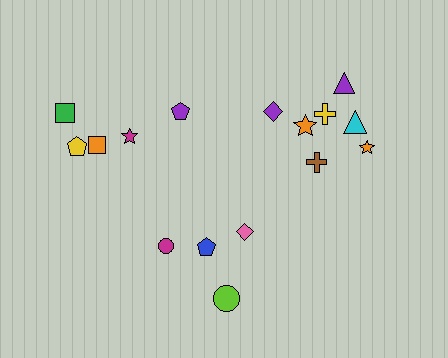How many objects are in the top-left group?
There are 5 objects.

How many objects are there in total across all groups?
There are 16 objects.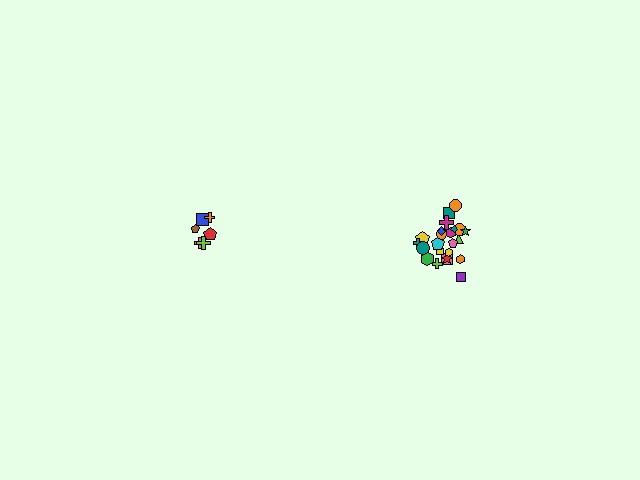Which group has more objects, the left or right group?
The right group.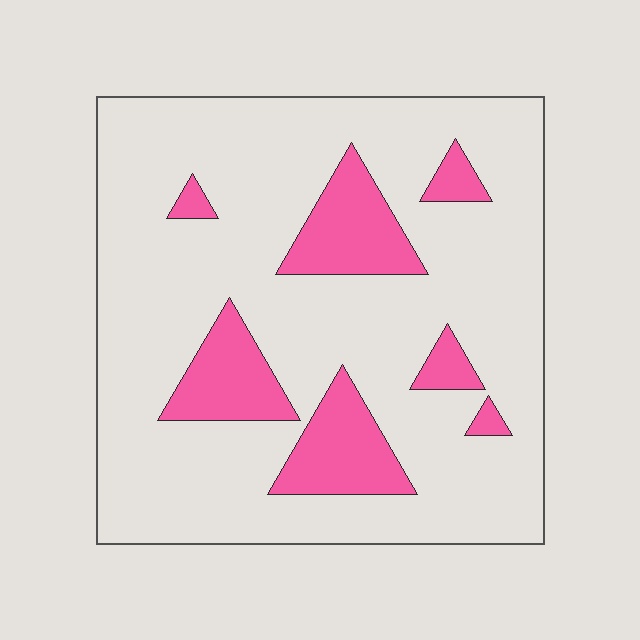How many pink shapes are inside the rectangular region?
7.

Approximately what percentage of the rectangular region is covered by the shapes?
Approximately 20%.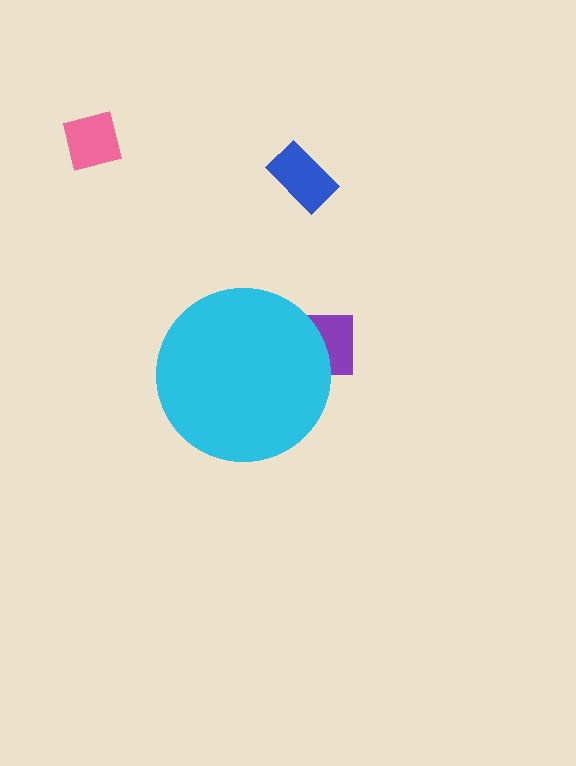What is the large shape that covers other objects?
A cyan circle.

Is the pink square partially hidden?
No, the pink square is fully visible.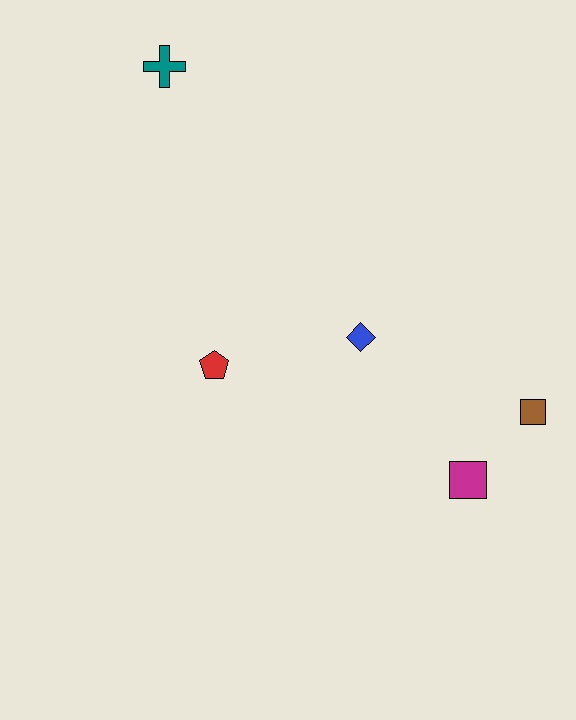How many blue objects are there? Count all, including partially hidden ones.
There is 1 blue object.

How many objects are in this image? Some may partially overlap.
There are 5 objects.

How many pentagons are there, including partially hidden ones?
There is 1 pentagon.